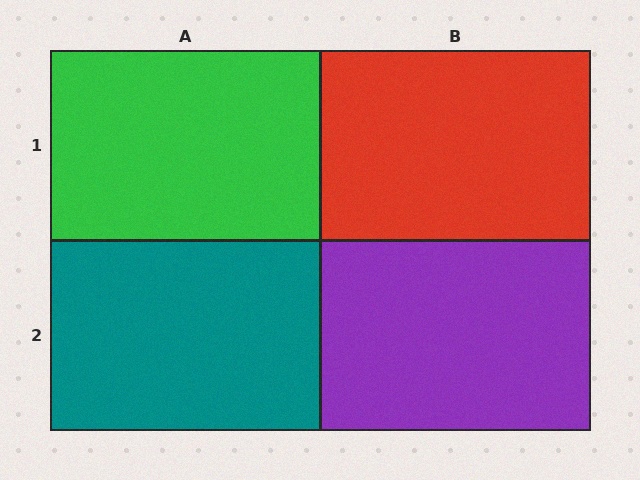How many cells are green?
1 cell is green.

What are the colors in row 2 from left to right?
Teal, purple.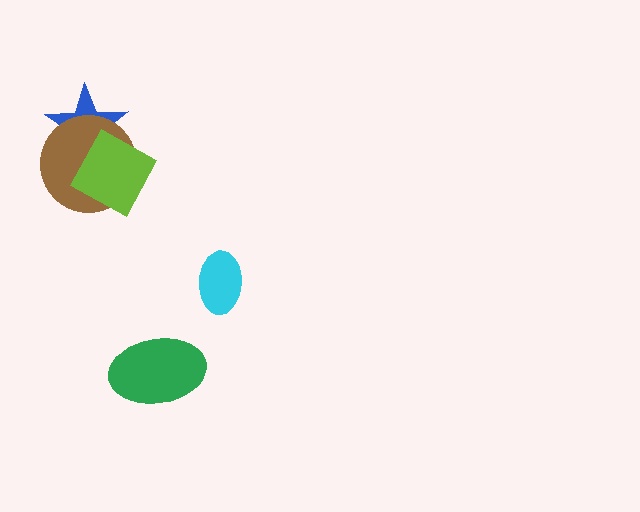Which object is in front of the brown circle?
The lime diamond is in front of the brown circle.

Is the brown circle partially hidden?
Yes, it is partially covered by another shape.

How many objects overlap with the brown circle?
2 objects overlap with the brown circle.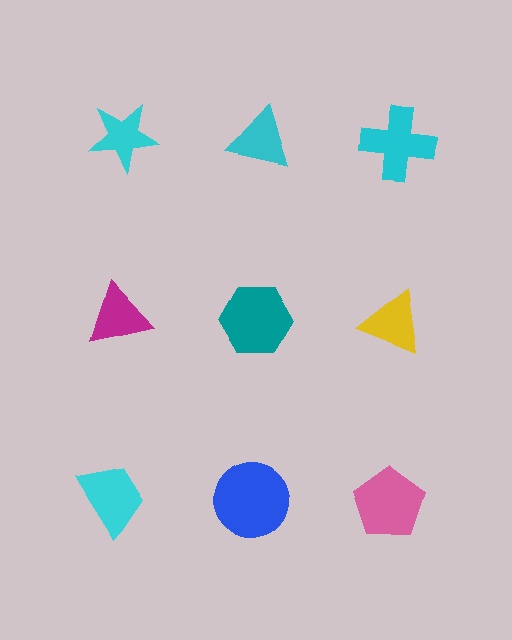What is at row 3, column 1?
A cyan trapezoid.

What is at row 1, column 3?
A cyan cross.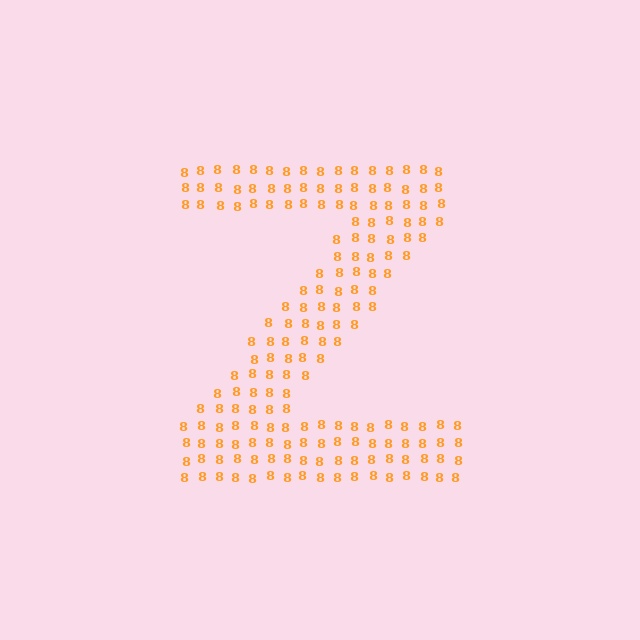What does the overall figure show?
The overall figure shows the letter Z.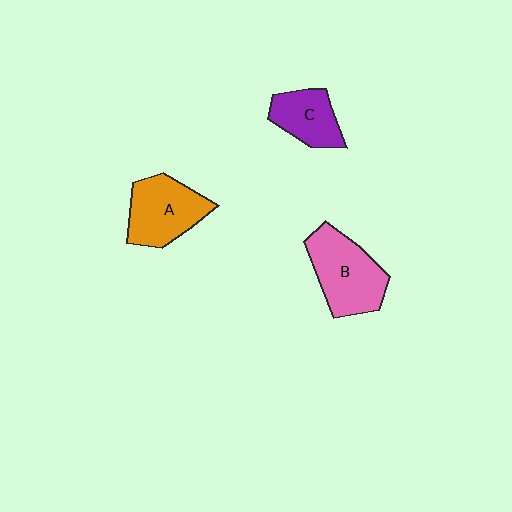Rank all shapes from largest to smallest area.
From largest to smallest: B (pink), A (orange), C (purple).